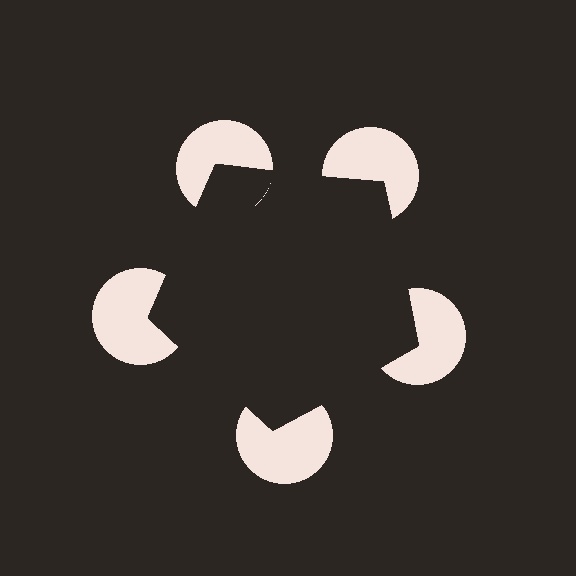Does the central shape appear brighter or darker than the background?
It typically appears slightly darker than the background, even though no actual brightness change is drawn.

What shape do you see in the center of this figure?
An illusory pentagon — its edges are inferred from the aligned wedge cuts in the pac-man discs, not physically drawn.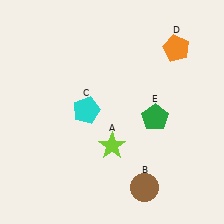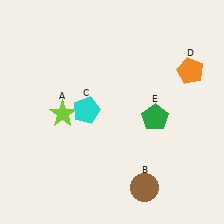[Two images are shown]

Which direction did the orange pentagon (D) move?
The orange pentagon (D) moved down.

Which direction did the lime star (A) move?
The lime star (A) moved left.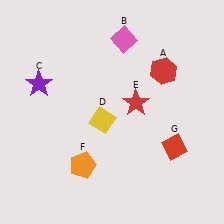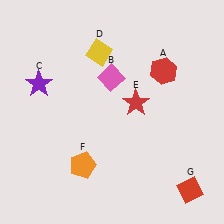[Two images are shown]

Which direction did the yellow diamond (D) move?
The yellow diamond (D) moved up.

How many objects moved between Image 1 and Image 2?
3 objects moved between the two images.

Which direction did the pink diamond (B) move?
The pink diamond (B) moved down.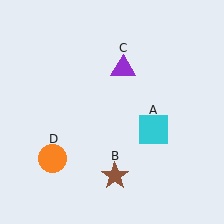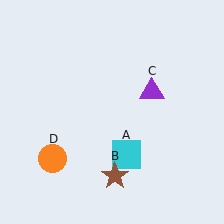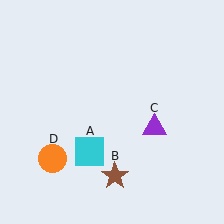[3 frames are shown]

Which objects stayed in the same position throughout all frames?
Brown star (object B) and orange circle (object D) remained stationary.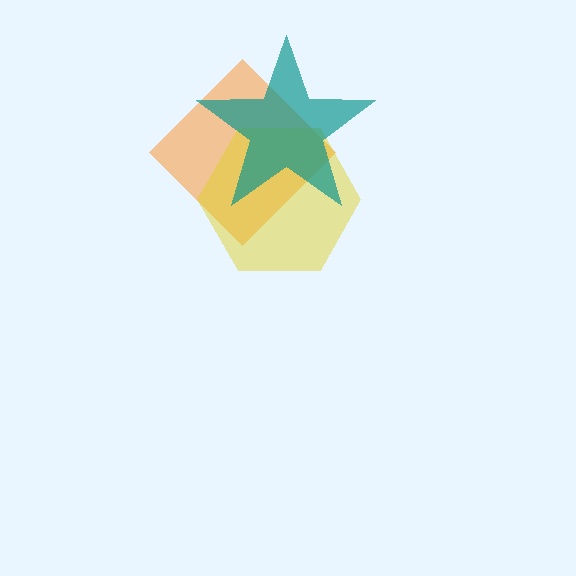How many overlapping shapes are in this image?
There are 3 overlapping shapes in the image.